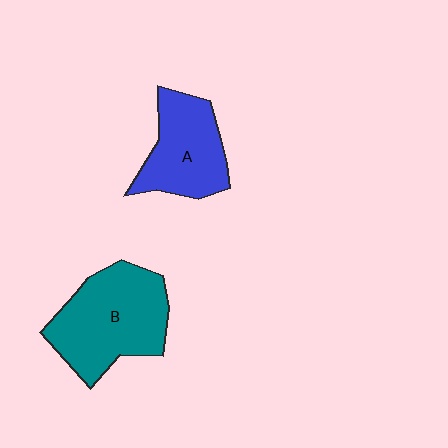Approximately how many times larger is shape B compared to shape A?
Approximately 1.4 times.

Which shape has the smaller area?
Shape A (blue).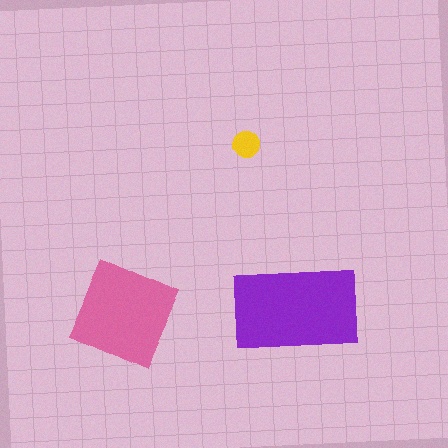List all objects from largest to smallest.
The purple rectangle, the pink square, the yellow circle.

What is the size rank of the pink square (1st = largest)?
2nd.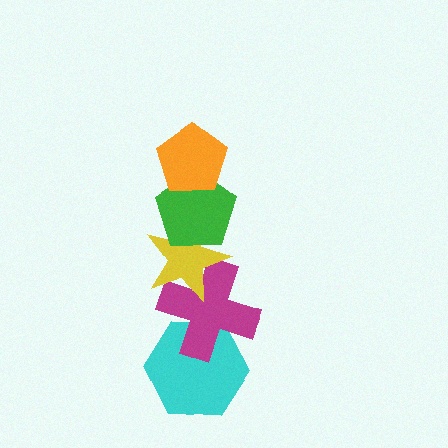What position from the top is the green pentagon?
The green pentagon is 2nd from the top.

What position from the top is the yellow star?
The yellow star is 3rd from the top.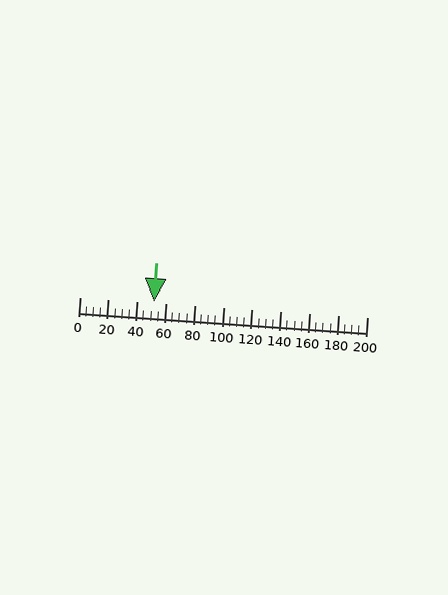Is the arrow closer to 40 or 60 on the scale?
The arrow is closer to 60.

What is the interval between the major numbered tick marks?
The major tick marks are spaced 20 units apart.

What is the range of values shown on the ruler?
The ruler shows values from 0 to 200.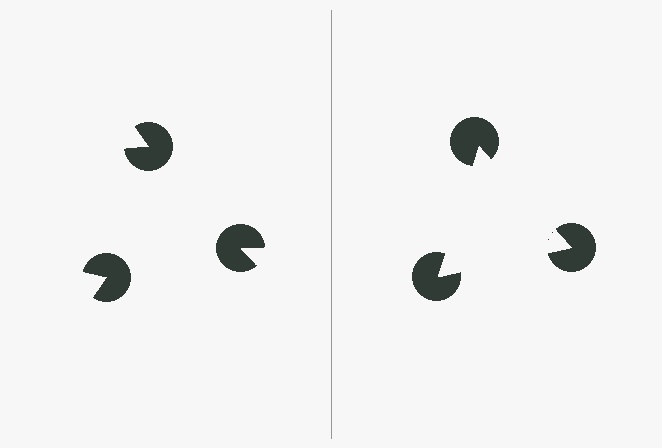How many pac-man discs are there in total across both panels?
6 — 3 on each side.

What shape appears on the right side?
An illusory triangle.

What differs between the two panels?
The pac-man discs are positioned identically on both sides; only the wedge orientations differ. On the right they align to a triangle; on the left they are misaligned.